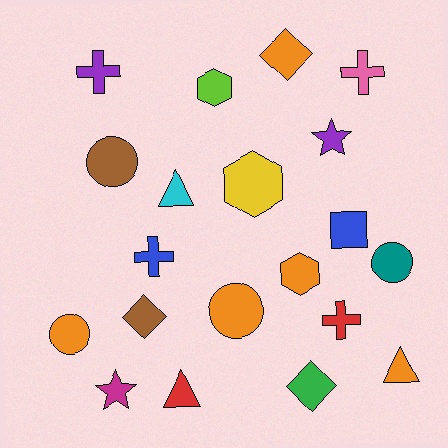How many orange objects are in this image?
There are 5 orange objects.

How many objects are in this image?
There are 20 objects.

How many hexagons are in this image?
There are 3 hexagons.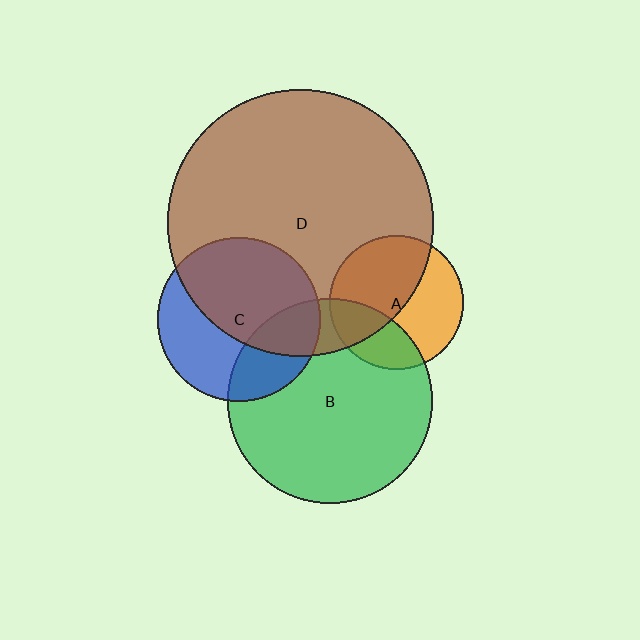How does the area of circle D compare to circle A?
Approximately 3.9 times.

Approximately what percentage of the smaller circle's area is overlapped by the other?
Approximately 30%.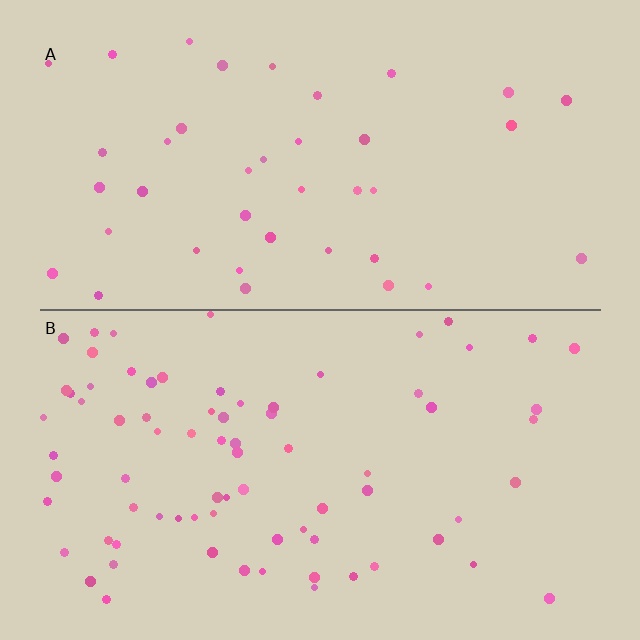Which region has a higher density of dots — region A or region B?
B (the bottom).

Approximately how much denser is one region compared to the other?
Approximately 1.9× — region B over region A.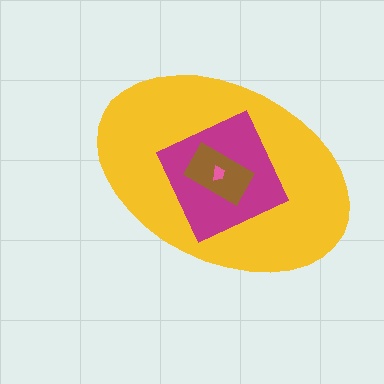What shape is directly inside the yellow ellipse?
The magenta diamond.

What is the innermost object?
The pink trapezoid.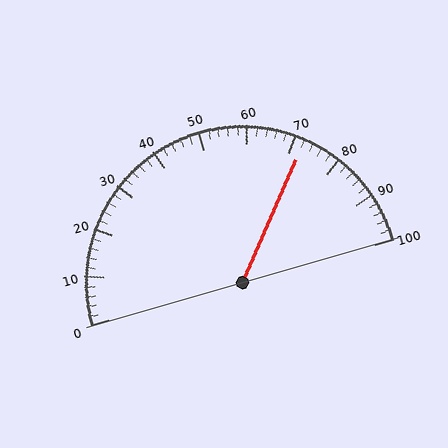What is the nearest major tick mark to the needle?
The nearest major tick mark is 70.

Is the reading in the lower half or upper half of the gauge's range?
The reading is in the upper half of the range (0 to 100).